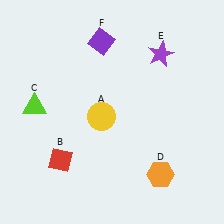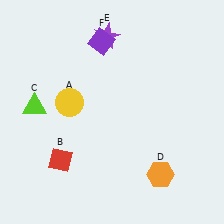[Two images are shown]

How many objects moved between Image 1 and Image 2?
2 objects moved between the two images.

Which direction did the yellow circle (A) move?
The yellow circle (A) moved left.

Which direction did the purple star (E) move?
The purple star (E) moved left.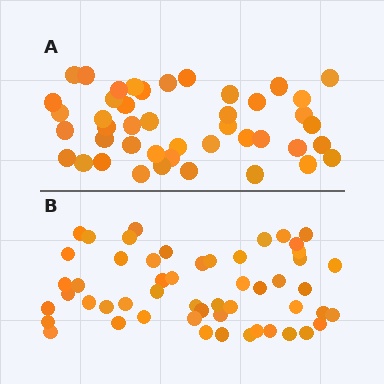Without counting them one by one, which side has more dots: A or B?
Region B (the bottom region) has more dots.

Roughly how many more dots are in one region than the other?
Region B has roughly 8 or so more dots than region A.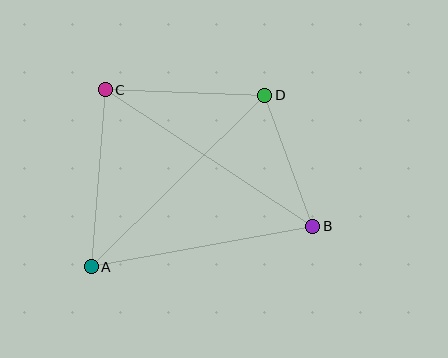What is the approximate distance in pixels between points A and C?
The distance between A and C is approximately 178 pixels.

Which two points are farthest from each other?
Points B and C are farthest from each other.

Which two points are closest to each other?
Points B and D are closest to each other.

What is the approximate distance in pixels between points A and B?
The distance between A and B is approximately 225 pixels.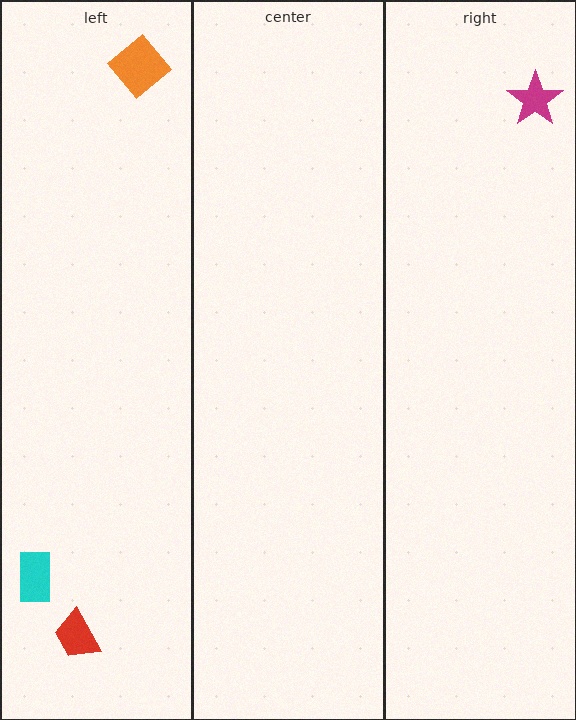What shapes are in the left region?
The red trapezoid, the cyan rectangle, the orange diamond.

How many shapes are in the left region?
3.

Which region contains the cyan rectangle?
The left region.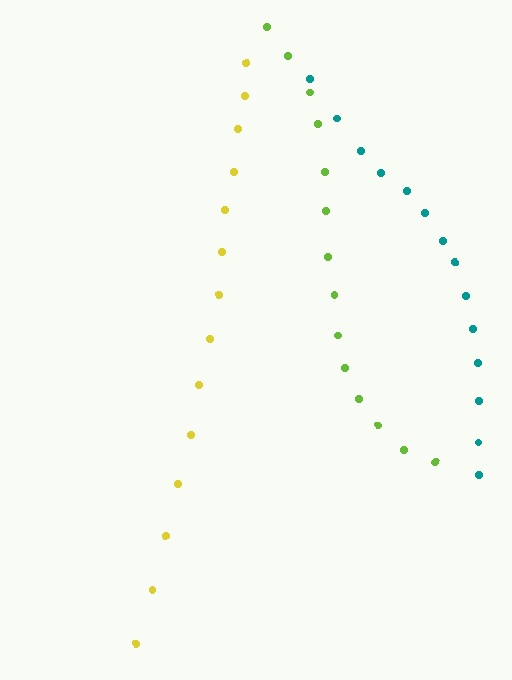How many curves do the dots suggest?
There are 3 distinct paths.